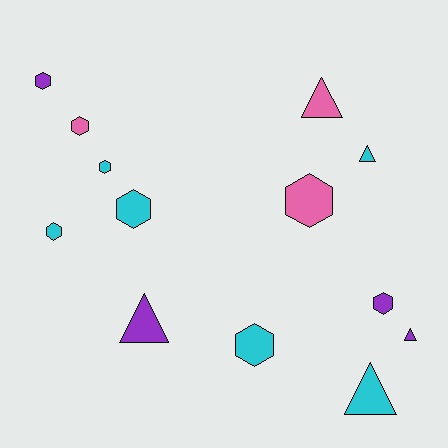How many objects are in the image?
There are 13 objects.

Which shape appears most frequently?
Hexagon, with 8 objects.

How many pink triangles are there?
There is 1 pink triangle.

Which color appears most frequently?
Cyan, with 6 objects.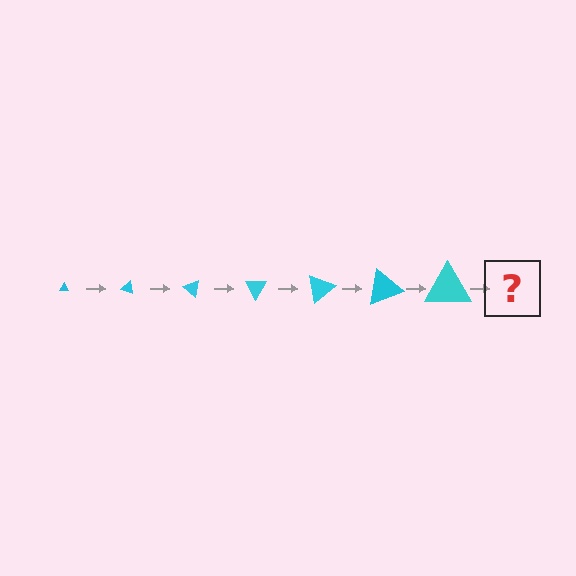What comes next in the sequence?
The next element should be a triangle, larger than the previous one and rotated 140 degrees from the start.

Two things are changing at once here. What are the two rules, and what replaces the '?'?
The two rules are that the triangle grows larger each step and it rotates 20 degrees each step. The '?' should be a triangle, larger than the previous one and rotated 140 degrees from the start.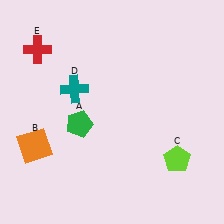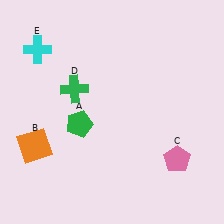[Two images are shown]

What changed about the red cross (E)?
In Image 1, E is red. In Image 2, it changed to cyan.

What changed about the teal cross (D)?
In Image 1, D is teal. In Image 2, it changed to green.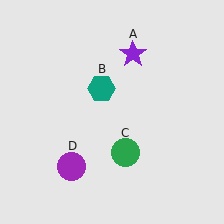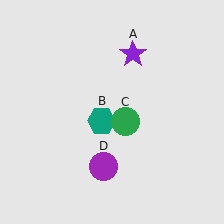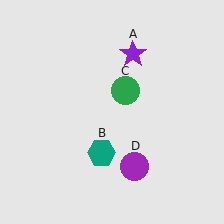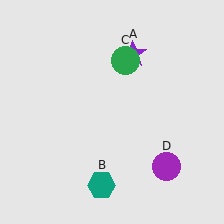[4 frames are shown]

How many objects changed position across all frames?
3 objects changed position: teal hexagon (object B), green circle (object C), purple circle (object D).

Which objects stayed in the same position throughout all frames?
Purple star (object A) remained stationary.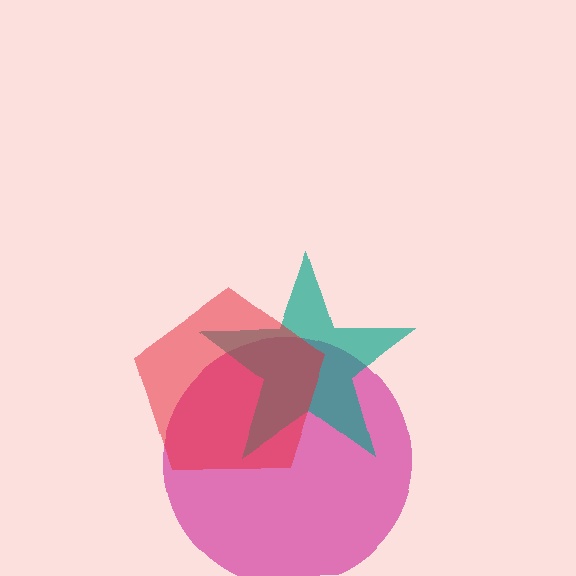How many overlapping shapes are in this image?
There are 3 overlapping shapes in the image.